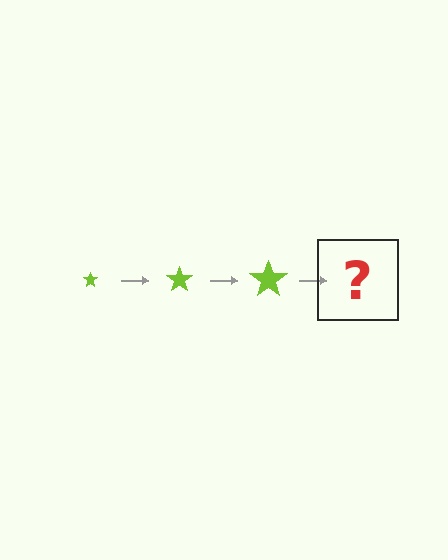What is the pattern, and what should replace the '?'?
The pattern is that the star gets progressively larger each step. The '?' should be a lime star, larger than the previous one.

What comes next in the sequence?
The next element should be a lime star, larger than the previous one.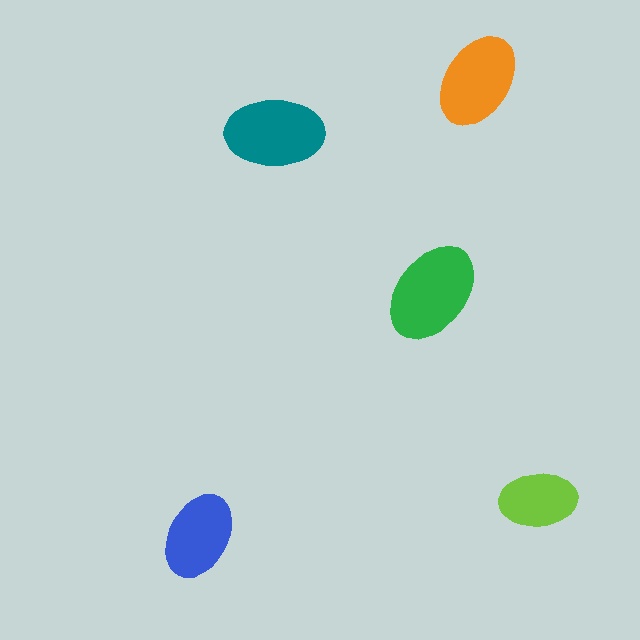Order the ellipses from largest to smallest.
the green one, the teal one, the orange one, the blue one, the lime one.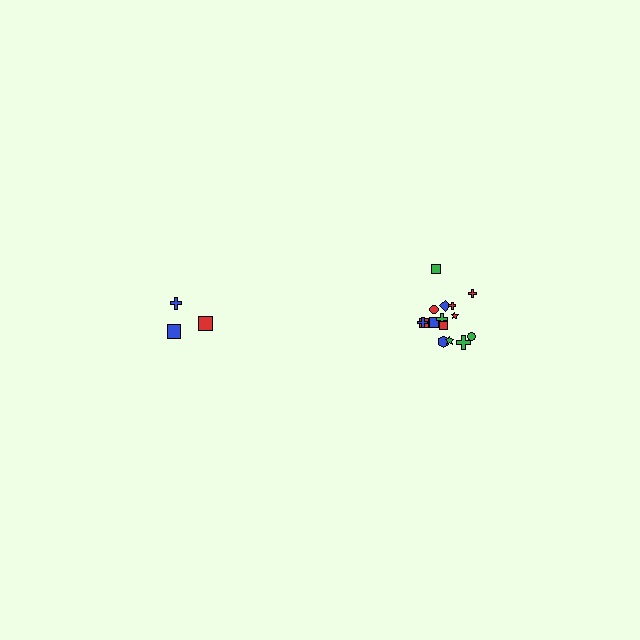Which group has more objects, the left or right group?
The right group.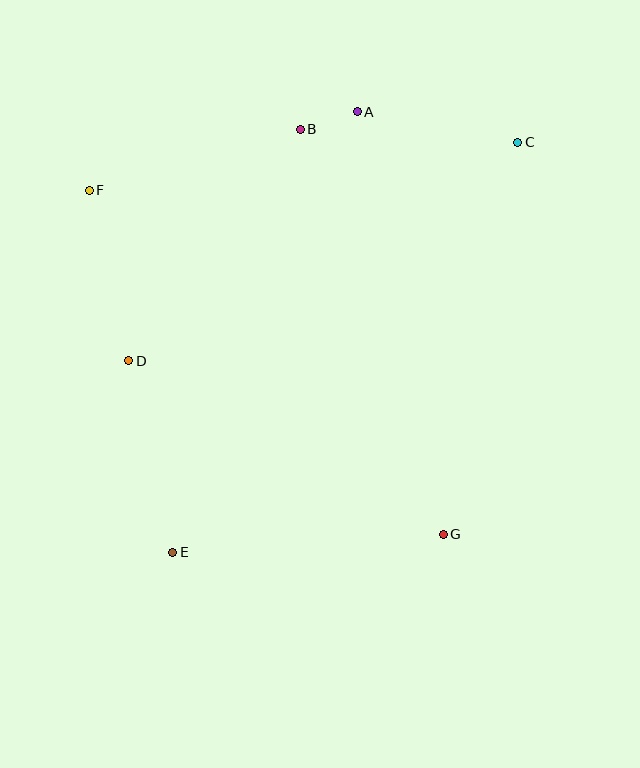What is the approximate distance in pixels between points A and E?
The distance between A and E is approximately 477 pixels.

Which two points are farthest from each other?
Points C and E are farthest from each other.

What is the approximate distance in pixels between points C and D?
The distance between C and D is approximately 446 pixels.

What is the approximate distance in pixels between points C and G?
The distance between C and G is approximately 399 pixels.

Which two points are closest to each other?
Points A and B are closest to each other.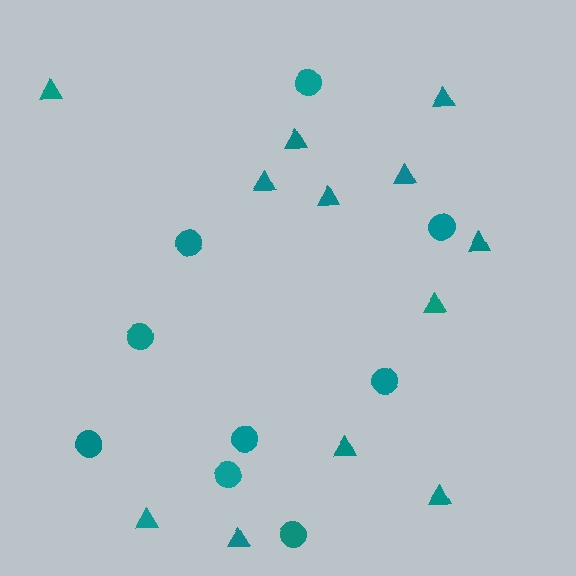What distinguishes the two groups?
There are 2 groups: one group of circles (9) and one group of triangles (12).